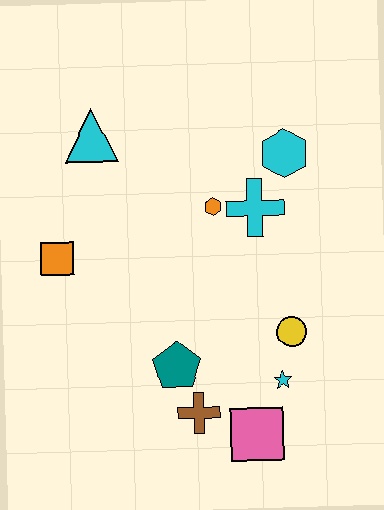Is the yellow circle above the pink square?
Yes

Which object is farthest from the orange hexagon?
The pink square is farthest from the orange hexagon.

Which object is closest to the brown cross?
The teal pentagon is closest to the brown cross.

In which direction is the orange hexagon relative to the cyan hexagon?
The orange hexagon is to the left of the cyan hexagon.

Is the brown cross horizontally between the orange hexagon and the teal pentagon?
Yes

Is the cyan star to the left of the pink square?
No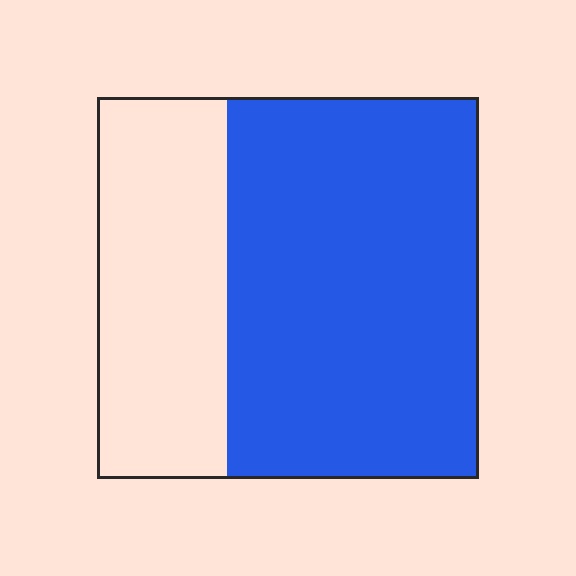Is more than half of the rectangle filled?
Yes.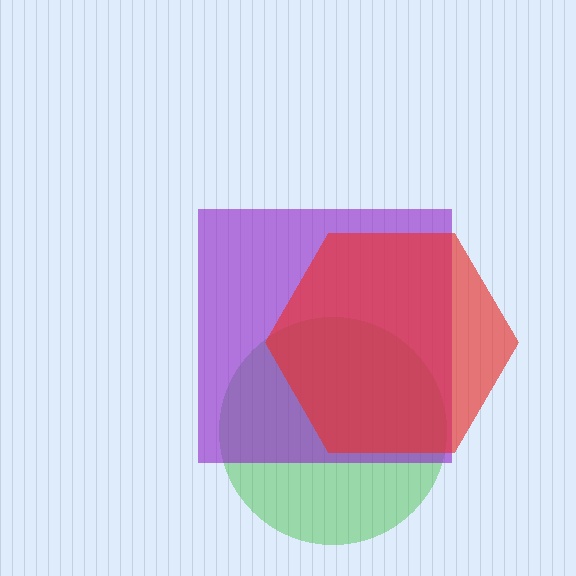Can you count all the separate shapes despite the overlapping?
Yes, there are 3 separate shapes.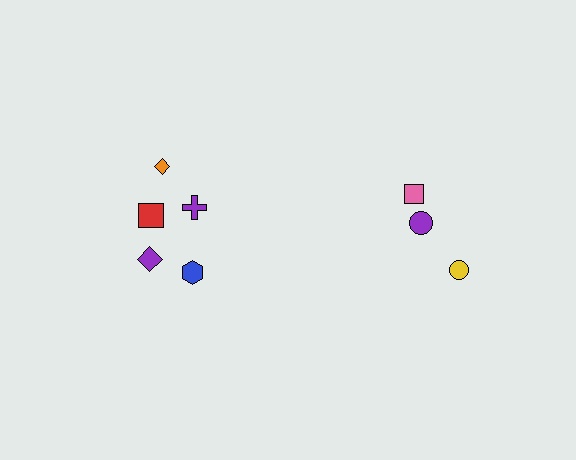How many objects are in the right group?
There are 3 objects.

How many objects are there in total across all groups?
There are 8 objects.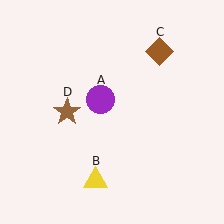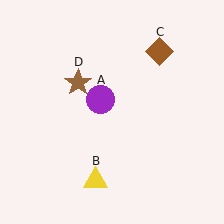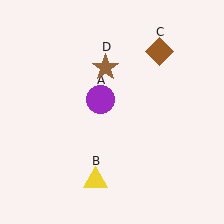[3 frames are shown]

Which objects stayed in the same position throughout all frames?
Purple circle (object A) and yellow triangle (object B) and brown diamond (object C) remained stationary.